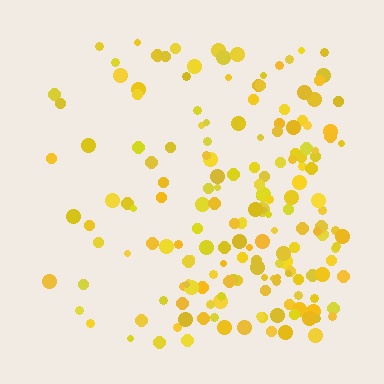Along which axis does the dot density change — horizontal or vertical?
Horizontal.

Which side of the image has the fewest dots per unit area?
The left.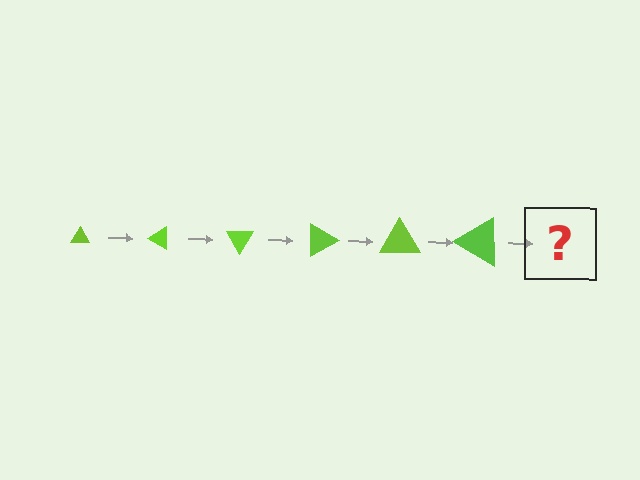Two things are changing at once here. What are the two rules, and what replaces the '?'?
The two rules are that the triangle grows larger each step and it rotates 30 degrees each step. The '?' should be a triangle, larger than the previous one and rotated 180 degrees from the start.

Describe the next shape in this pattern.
It should be a triangle, larger than the previous one and rotated 180 degrees from the start.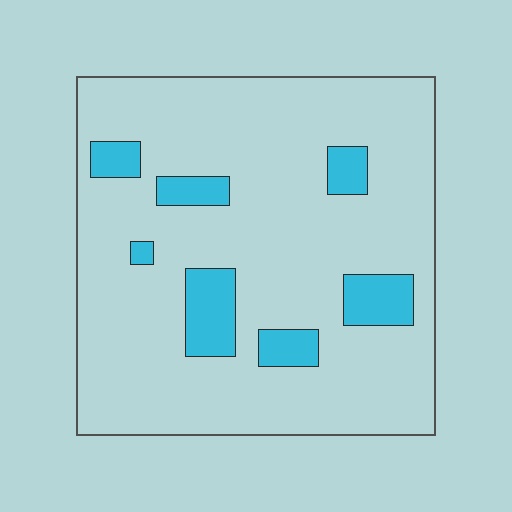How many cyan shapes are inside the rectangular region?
7.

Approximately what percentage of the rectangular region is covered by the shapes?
Approximately 15%.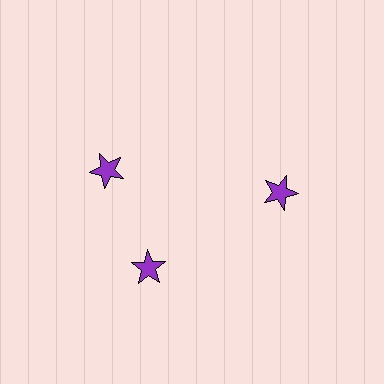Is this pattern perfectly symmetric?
No. The 3 purple stars are arranged in a ring, but one element near the 11 o'clock position is rotated out of alignment along the ring, breaking the 3-fold rotational symmetry.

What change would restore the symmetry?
The symmetry would be restored by rotating it back into even spacing with its neighbors so that all 3 stars sit at equal angles and equal distance from the center.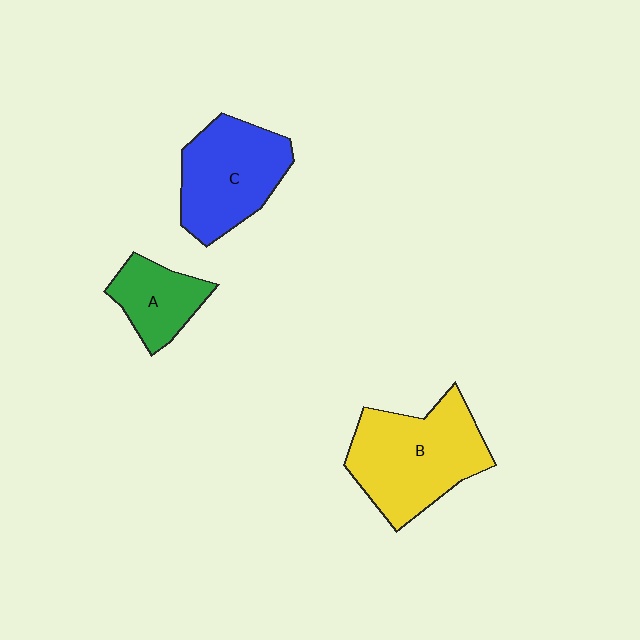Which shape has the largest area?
Shape B (yellow).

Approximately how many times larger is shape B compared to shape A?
Approximately 2.1 times.